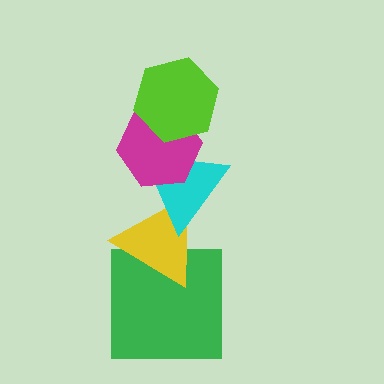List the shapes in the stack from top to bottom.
From top to bottom: the lime hexagon, the magenta hexagon, the cyan triangle, the yellow triangle, the green square.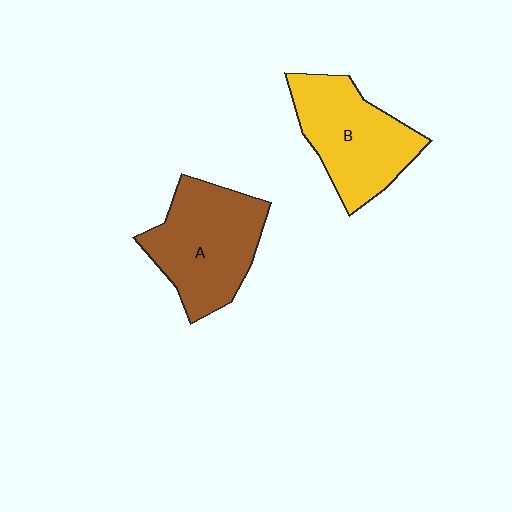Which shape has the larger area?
Shape A (brown).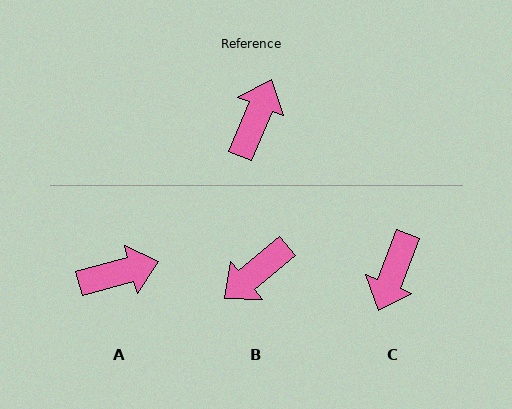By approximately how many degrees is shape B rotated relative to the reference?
Approximately 152 degrees counter-clockwise.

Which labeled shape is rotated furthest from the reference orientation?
C, about 179 degrees away.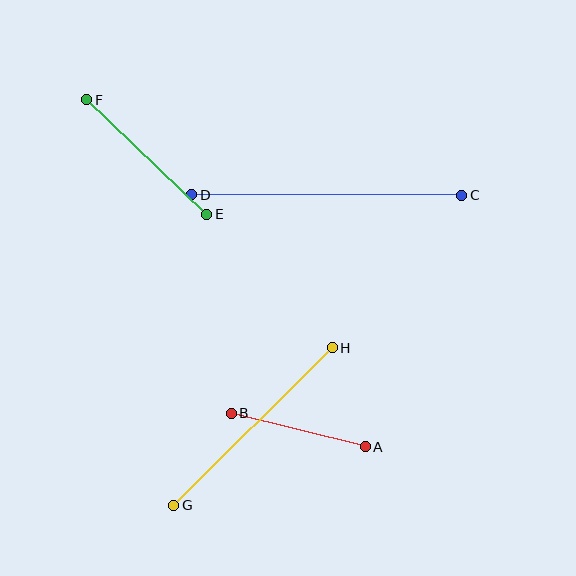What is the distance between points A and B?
The distance is approximately 138 pixels.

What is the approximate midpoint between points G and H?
The midpoint is at approximately (253, 426) pixels.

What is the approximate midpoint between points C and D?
The midpoint is at approximately (327, 195) pixels.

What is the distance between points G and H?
The distance is approximately 223 pixels.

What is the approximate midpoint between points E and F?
The midpoint is at approximately (147, 157) pixels.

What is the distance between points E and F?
The distance is approximately 166 pixels.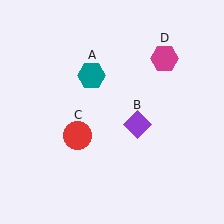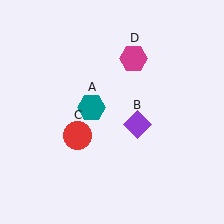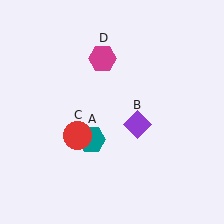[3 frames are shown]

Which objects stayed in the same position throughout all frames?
Purple diamond (object B) and red circle (object C) remained stationary.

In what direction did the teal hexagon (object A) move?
The teal hexagon (object A) moved down.